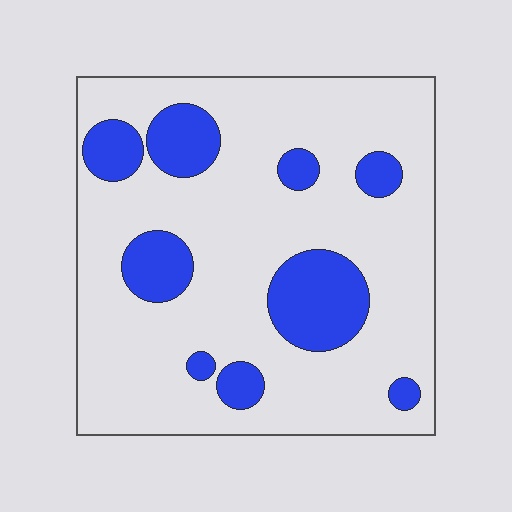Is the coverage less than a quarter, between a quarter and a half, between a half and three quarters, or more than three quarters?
Less than a quarter.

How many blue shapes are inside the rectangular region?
9.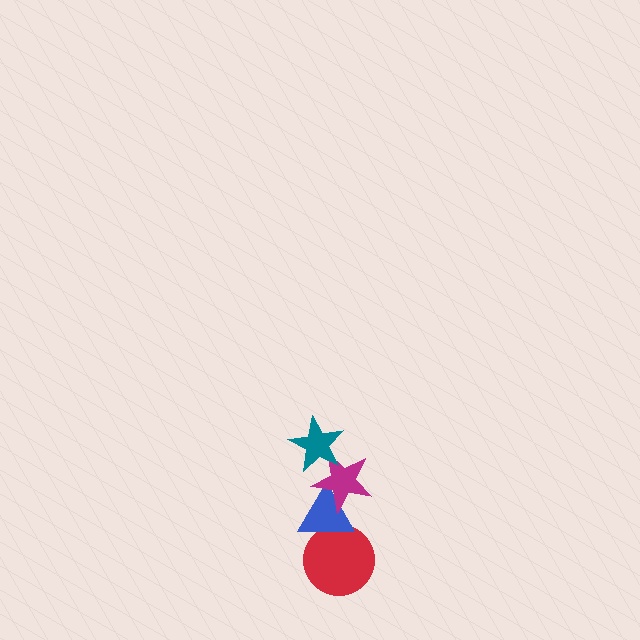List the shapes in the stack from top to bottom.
From top to bottom: the teal star, the magenta star, the blue triangle, the red circle.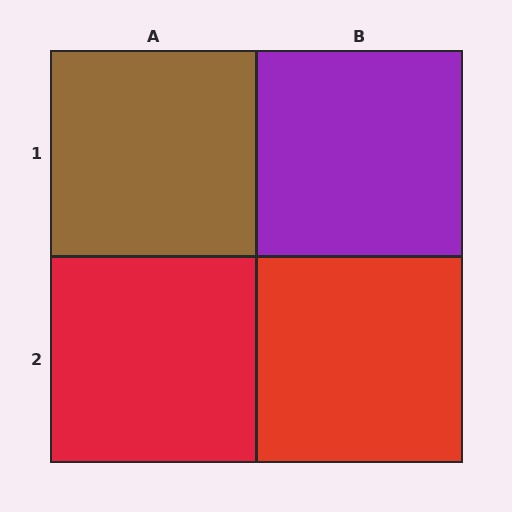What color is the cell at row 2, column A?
Red.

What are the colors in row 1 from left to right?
Brown, purple.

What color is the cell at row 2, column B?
Red.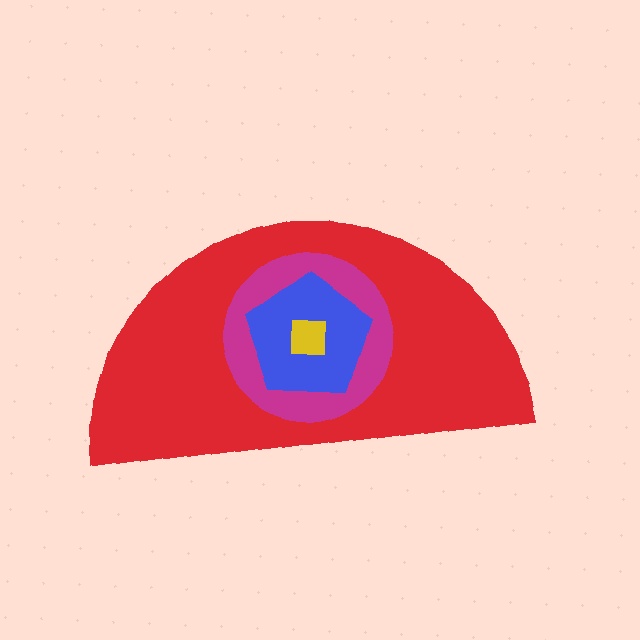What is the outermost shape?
The red semicircle.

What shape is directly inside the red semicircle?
The magenta circle.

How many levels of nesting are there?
4.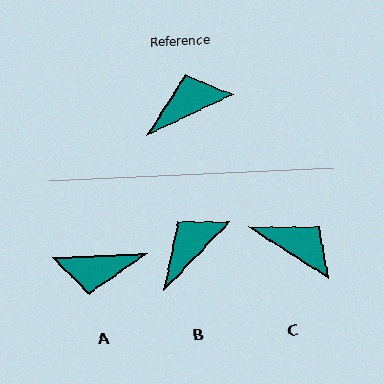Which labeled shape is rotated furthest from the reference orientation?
A, about 157 degrees away.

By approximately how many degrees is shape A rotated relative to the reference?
Approximately 157 degrees counter-clockwise.